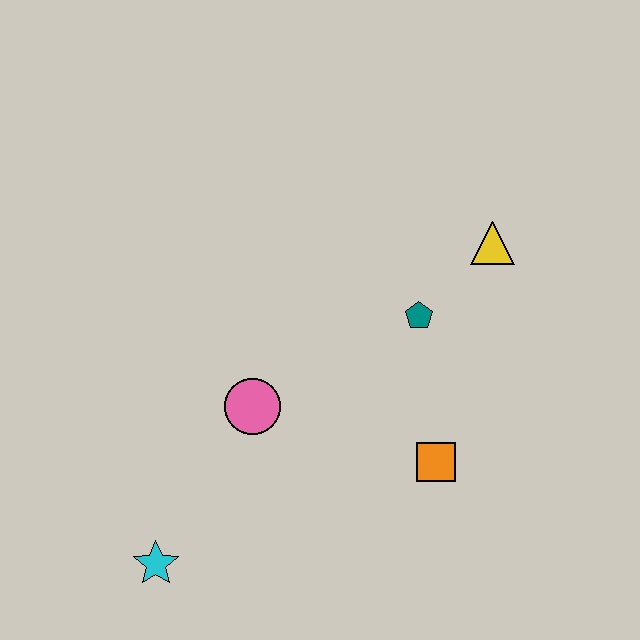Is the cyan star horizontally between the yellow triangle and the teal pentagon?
No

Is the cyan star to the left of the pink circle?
Yes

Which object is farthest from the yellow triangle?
The cyan star is farthest from the yellow triangle.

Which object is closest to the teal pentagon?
The yellow triangle is closest to the teal pentagon.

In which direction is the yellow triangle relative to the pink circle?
The yellow triangle is to the right of the pink circle.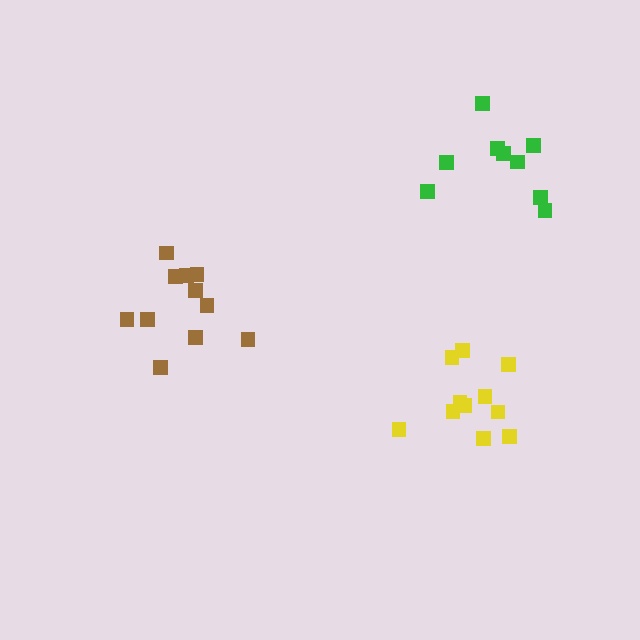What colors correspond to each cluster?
The clusters are colored: yellow, brown, green.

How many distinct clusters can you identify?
There are 3 distinct clusters.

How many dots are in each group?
Group 1: 11 dots, Group 2: 11 dots, Group 3: 9 dots (31 total).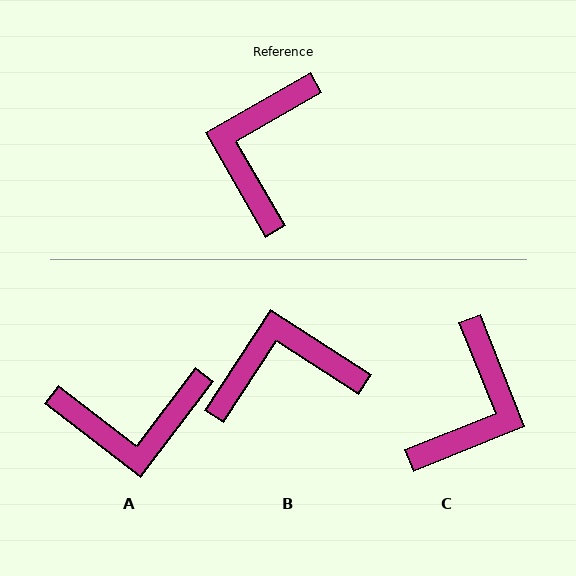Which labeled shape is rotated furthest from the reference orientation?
C, about 172 degrees away.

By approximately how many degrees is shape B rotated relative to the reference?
Approximately 63 degrees clockwise.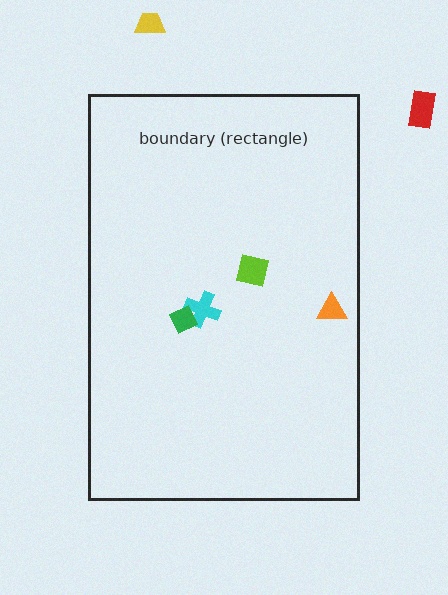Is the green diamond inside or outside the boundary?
Inside.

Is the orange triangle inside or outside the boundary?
Inside.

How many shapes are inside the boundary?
4 inside, 2 outside.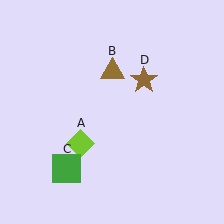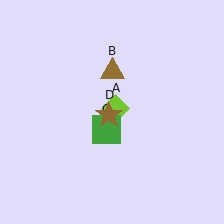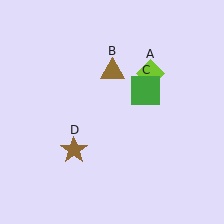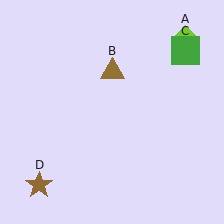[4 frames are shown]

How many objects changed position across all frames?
3 objects changed position: lime diamond (object A), green square (object C), brown star (object D).